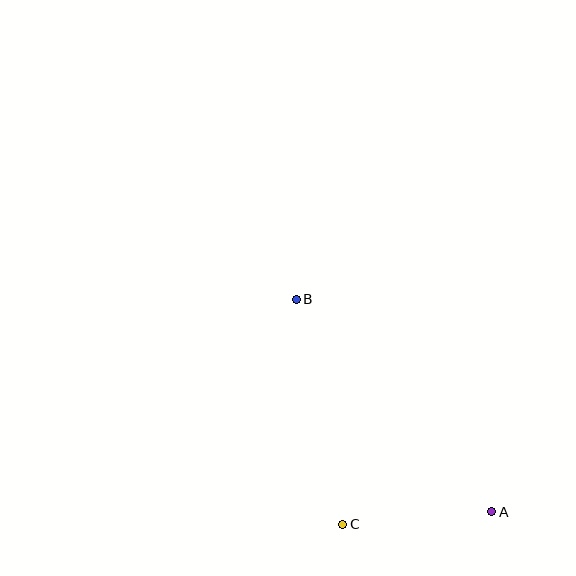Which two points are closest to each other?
Points A and C are closest to each other.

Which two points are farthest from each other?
Points A and B are farthest from each other.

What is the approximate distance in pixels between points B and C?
The distance between B and C is approximately 230 pixels.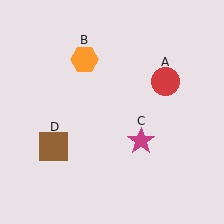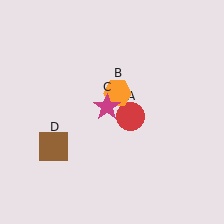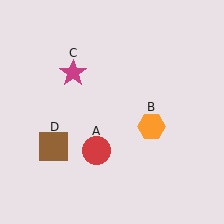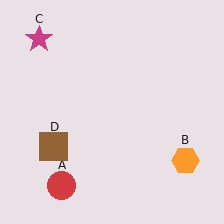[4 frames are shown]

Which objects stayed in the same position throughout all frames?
Brown square (object D) remained stationary.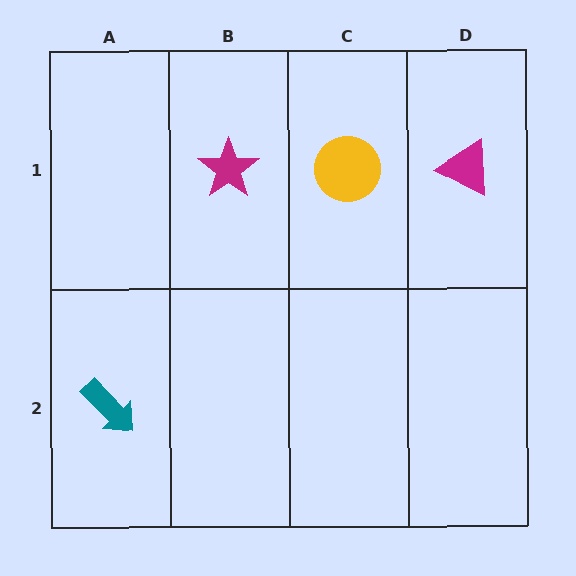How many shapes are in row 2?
1 shape.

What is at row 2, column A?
A teal arrow.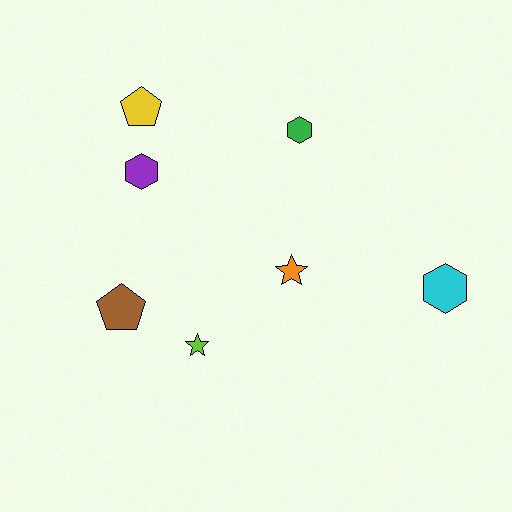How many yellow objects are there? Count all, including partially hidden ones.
There is 1 yellow object.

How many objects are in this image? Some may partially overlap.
There are 7 objects.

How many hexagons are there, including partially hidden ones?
There are 3 hexagons.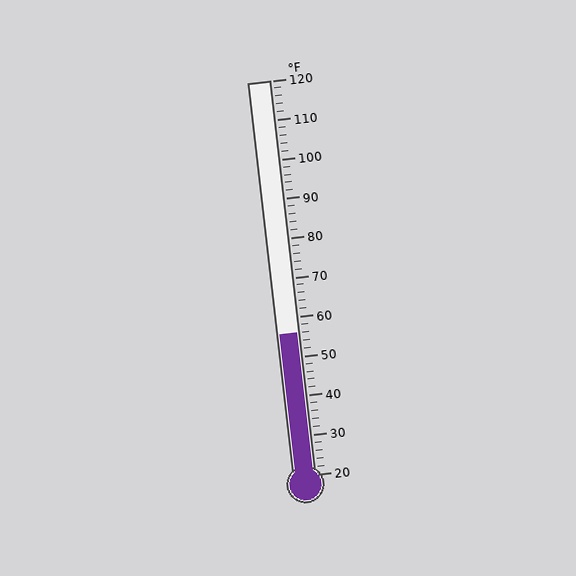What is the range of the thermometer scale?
The thermometer scale ranges from 20°F to 120°F.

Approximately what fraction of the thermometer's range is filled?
The thermometer is filled to approximately 35% of its range.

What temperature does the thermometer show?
The thermometer shows approximately 56°F.